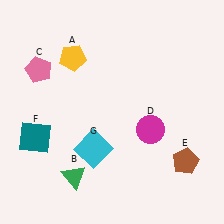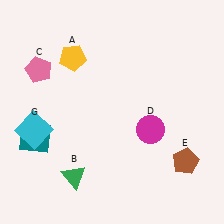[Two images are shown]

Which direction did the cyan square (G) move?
The cyan square (G) moved left.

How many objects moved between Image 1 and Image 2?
1 object moved between the two images.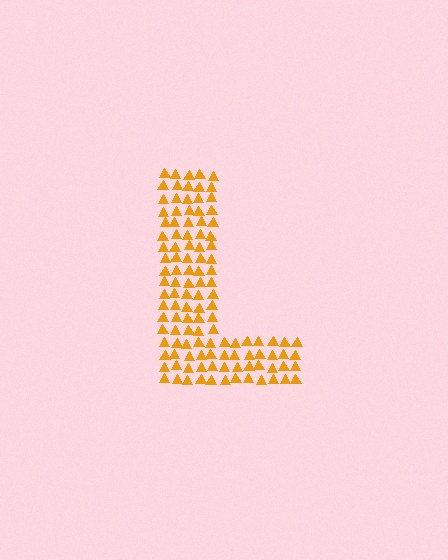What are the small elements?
The small elements are triangles.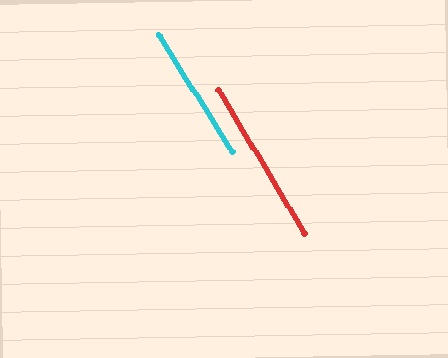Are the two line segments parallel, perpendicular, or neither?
Parallel — their directions differ by only 1.2°.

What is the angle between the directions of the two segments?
Approximately 1 degree.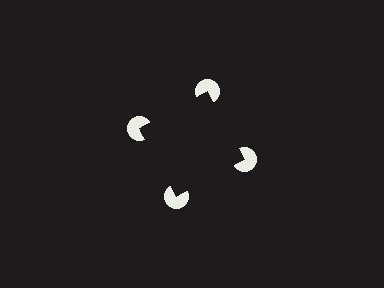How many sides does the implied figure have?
4 sides.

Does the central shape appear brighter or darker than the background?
It typically appears slightly darker than the background, even though no actual brightness change is drawn.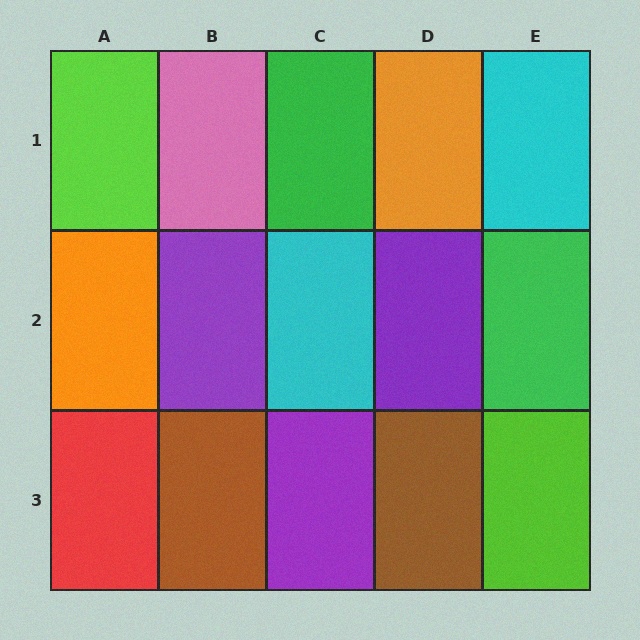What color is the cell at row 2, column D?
Purple.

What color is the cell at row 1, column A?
Lime.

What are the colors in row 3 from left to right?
Red, brown, purple, brown, lime.